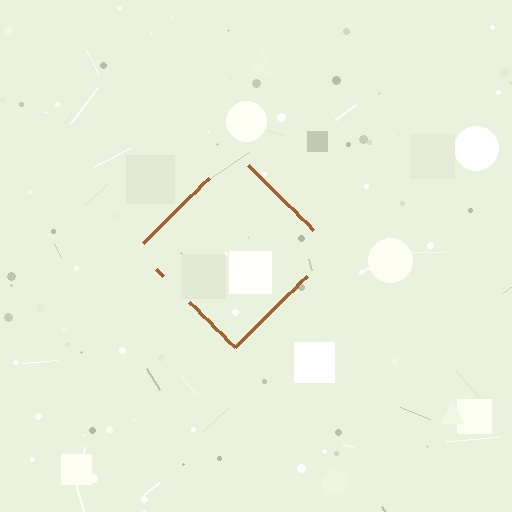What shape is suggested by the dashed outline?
The dashed outline suggests a diamond.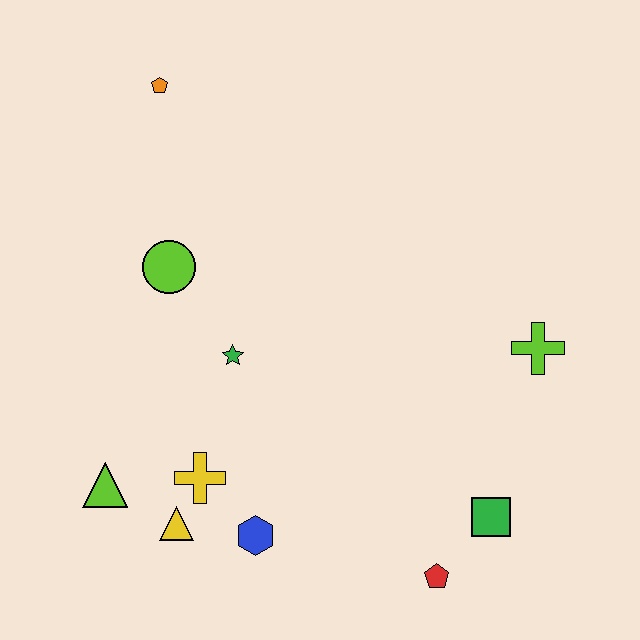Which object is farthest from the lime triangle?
The lime cross is farthest from the lime triangle.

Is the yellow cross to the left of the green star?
Yes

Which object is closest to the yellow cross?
The yellow triangle is closest to the yellow cross.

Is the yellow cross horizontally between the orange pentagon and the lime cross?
Yes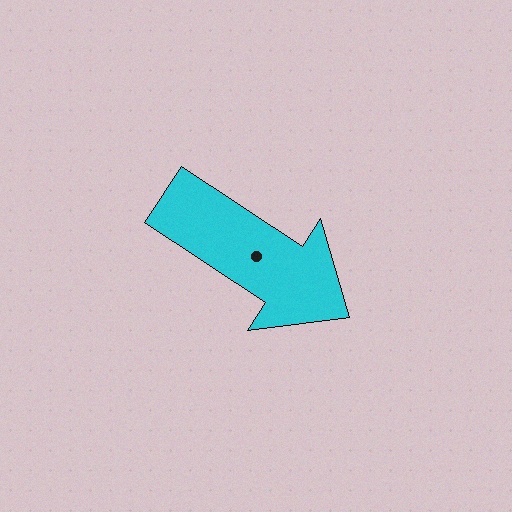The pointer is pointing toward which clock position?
Roughly 4 o'clock.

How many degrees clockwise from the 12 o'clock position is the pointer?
Approximately 123 degrees.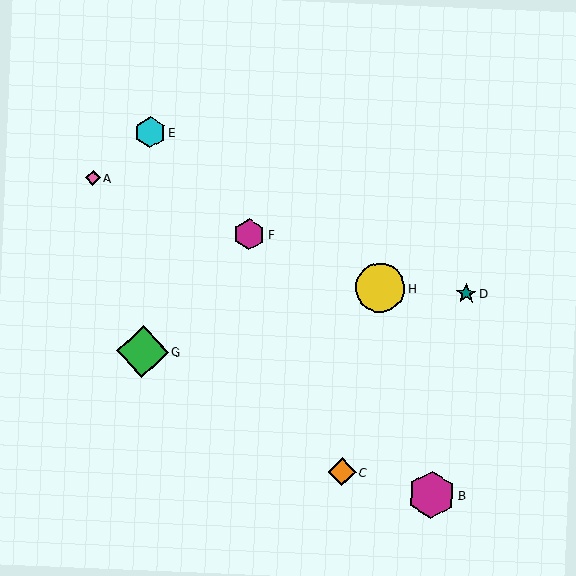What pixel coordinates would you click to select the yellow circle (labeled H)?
Click at (380, 288) to select the yellow circle H.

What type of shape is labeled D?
Shape D is a teal star.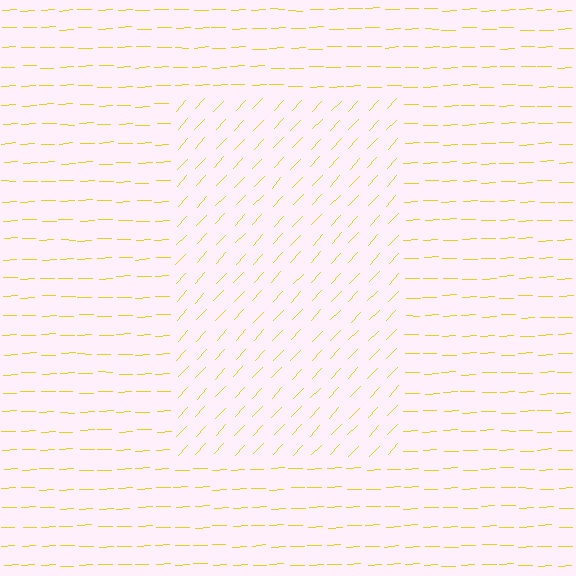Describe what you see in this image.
The image is filled with small yellow line segments. A rectangle region in the image has lines oriented differently from the surrounding lines, creating a visible texture boundary.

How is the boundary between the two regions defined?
The boundary is defined purely by a change in line orientation (approximately 45 degrees difference). All lines are the same color and thickness.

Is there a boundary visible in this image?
Yes, there is a texture boundary formed by a change in line orientation.